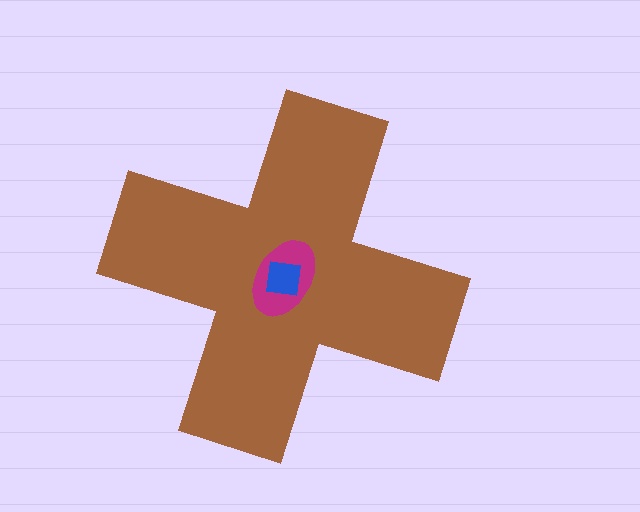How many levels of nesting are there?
3.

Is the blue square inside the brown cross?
Yes.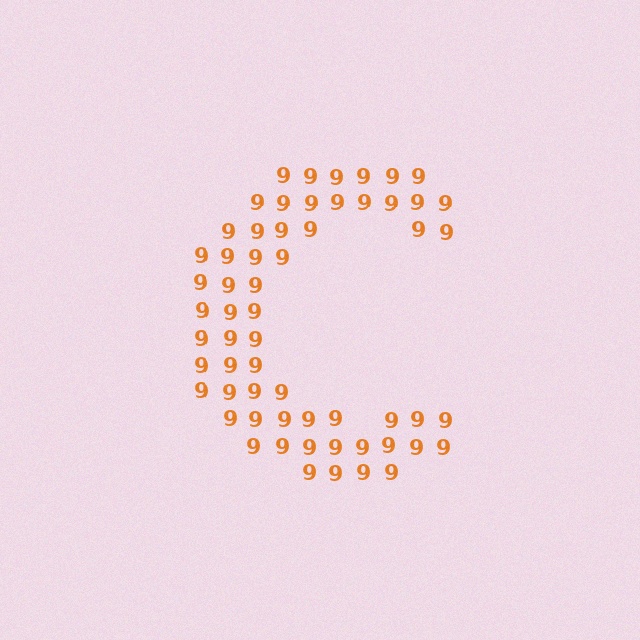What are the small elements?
The small elements are digit 9's.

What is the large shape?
The large shape is the letter C.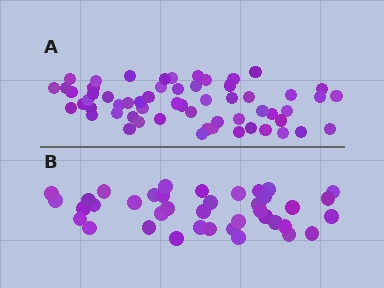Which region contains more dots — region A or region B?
Region A (the top region) has more dots.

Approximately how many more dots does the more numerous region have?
Region A has approximately 20 more dots than region B.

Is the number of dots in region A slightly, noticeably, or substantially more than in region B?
Region A has substantially more. The ratio is roughly 1.5 to 1.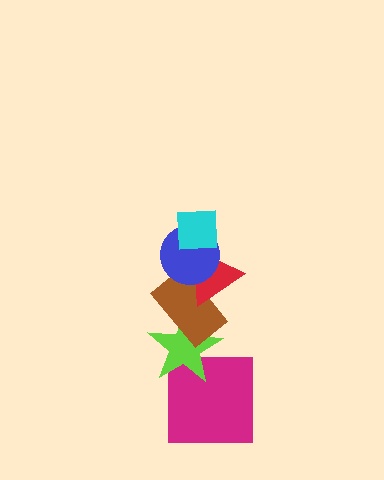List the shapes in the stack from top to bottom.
From top to bottom: the cyan square, the blue circle, the red triangle, the brown rectangle, the lime star, the magenta square.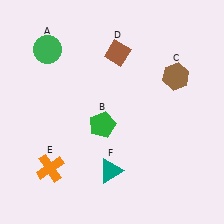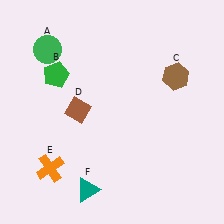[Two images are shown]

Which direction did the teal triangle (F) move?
The teal triangle (F) moved left.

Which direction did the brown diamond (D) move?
The brown diamond (D) moved down.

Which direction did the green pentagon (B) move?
The green pentagon (B) moved up.